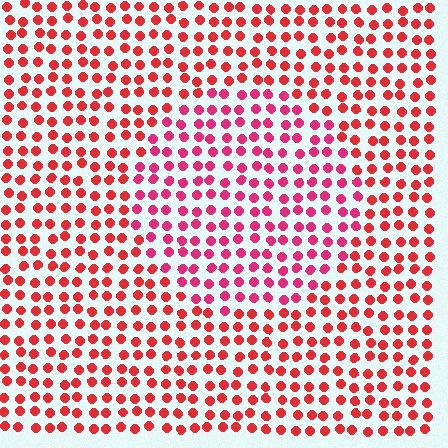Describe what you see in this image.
The image is filled with small red elements in a uniform arrangement. A circle-shaped region is visible where the elements are tinted to a slightly different hue, forming a subtle color boundary.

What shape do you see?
I see a circle.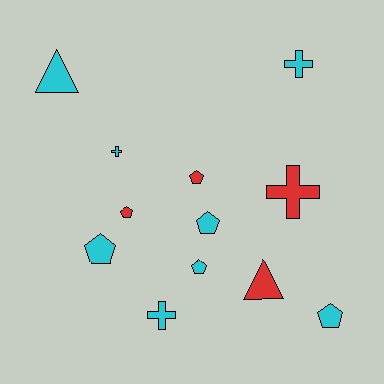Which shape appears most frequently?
Pentagon, with 6 objects.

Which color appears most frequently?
Cyan, with 8 objects.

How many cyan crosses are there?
There are 3 cyan crosses.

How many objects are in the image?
There are 12 objects.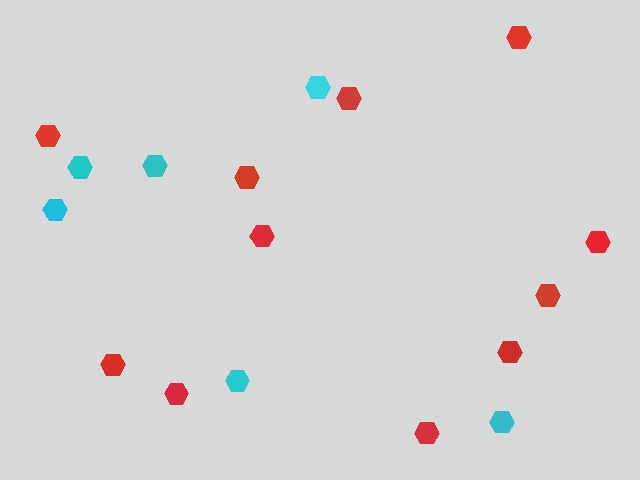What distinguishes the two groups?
There are 2 groups: one group of cyan hexagons (6) and one group of red hexagons (11).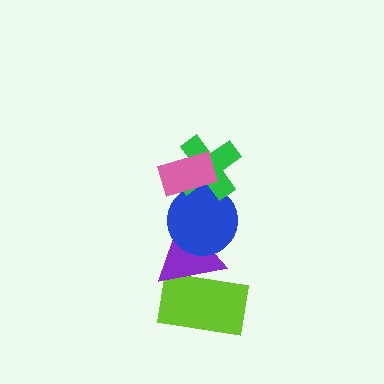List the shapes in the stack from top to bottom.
From top to bottom: the pink rectangle, the green cross, the blue circle, the purple triangle, the lime rectangle.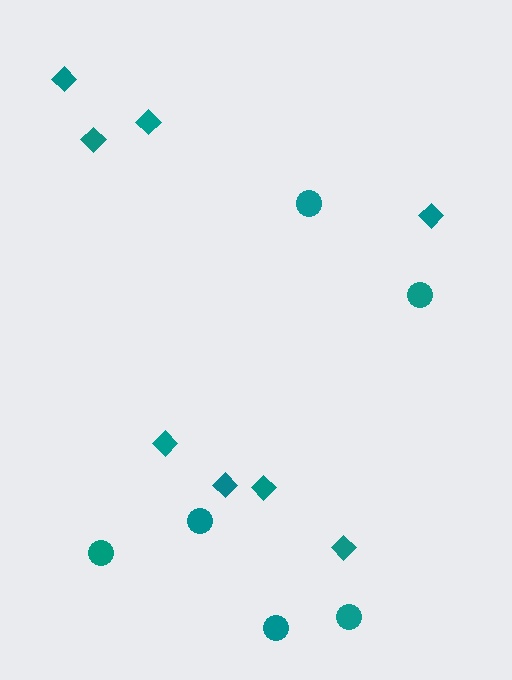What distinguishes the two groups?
There are 2 groups: one group of diamonds (8) and one group of circles (6).